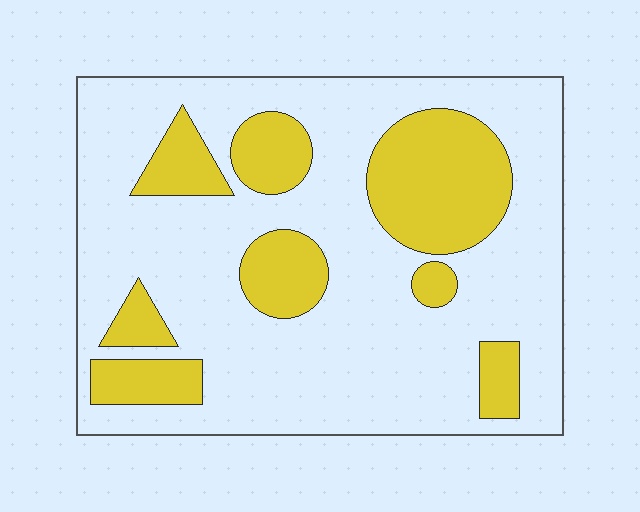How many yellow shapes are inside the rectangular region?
8.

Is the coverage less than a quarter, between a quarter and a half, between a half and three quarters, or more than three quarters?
Between a quarter and a half.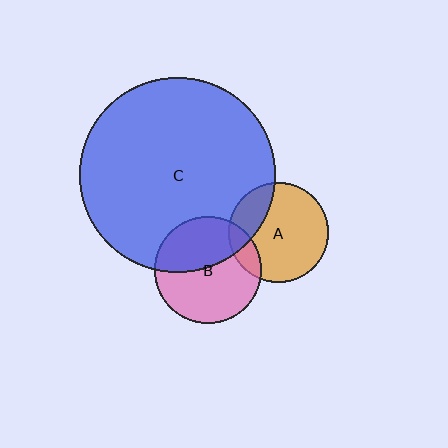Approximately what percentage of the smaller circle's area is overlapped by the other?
Approximately 25%.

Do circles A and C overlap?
Yes.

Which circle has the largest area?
Circle C (blue).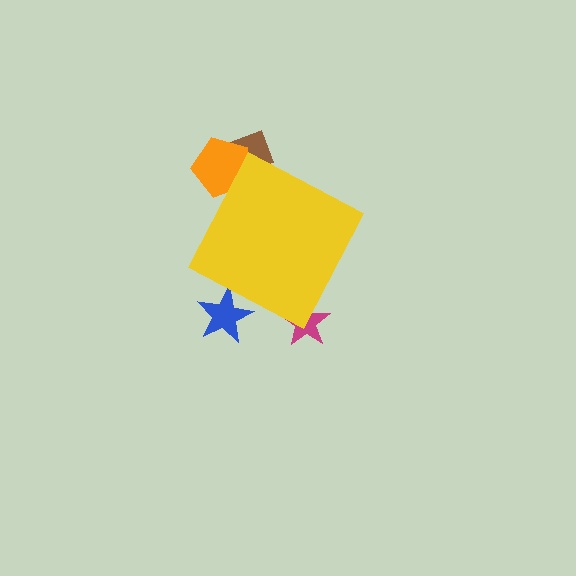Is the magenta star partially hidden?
Yes, the magenta star is partially hidden behind the yellow diamond.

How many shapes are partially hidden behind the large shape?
4 shapes are partially hidden.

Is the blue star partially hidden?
Yes, the blue star is partially hidden behind the yellow diamond.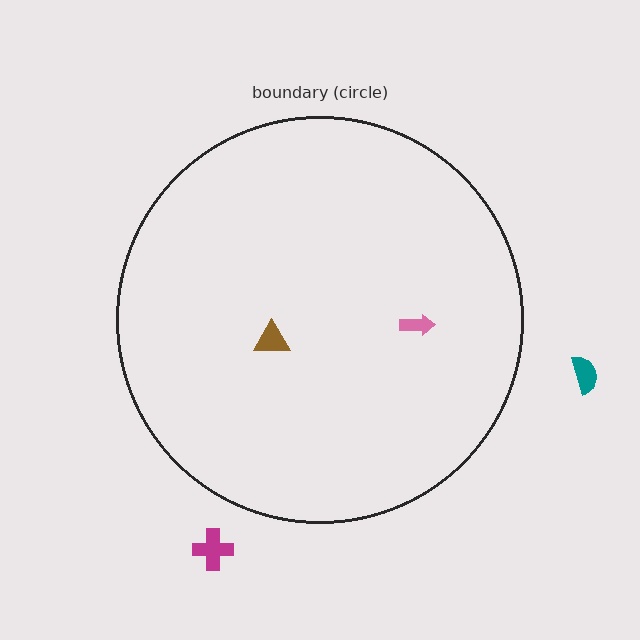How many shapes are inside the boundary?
2 inside, 2 outside.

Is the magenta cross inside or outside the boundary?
Outside.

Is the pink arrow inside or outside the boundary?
Inside.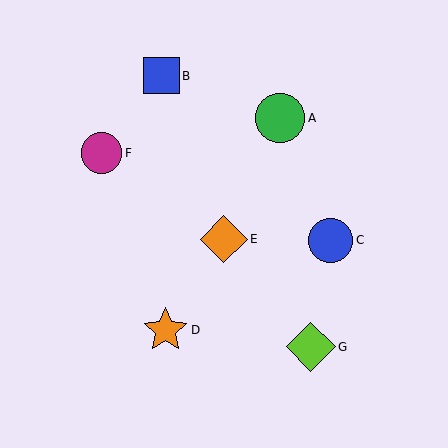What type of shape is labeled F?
Shape F is a magenta circle.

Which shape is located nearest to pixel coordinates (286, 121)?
The green circle (labeled A) at (280, 118) is nearest to that location.